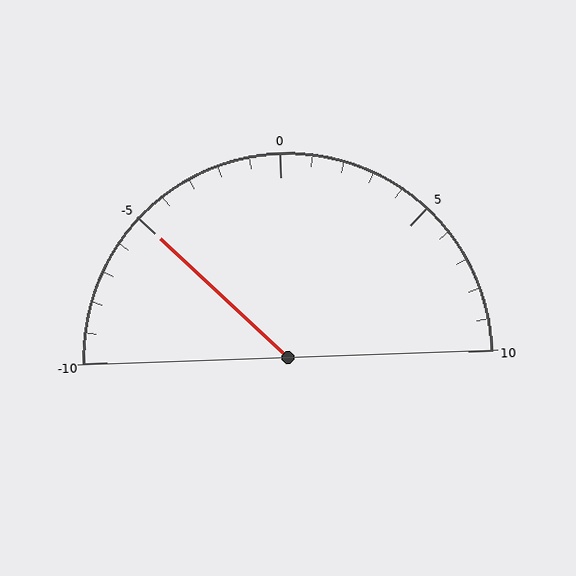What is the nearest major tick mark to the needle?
The nearest major tick mark is -5.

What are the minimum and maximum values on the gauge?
The gauge ranges from -10 to 10.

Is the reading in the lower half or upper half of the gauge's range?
The reading is in the lower half of the range (-10 to 10).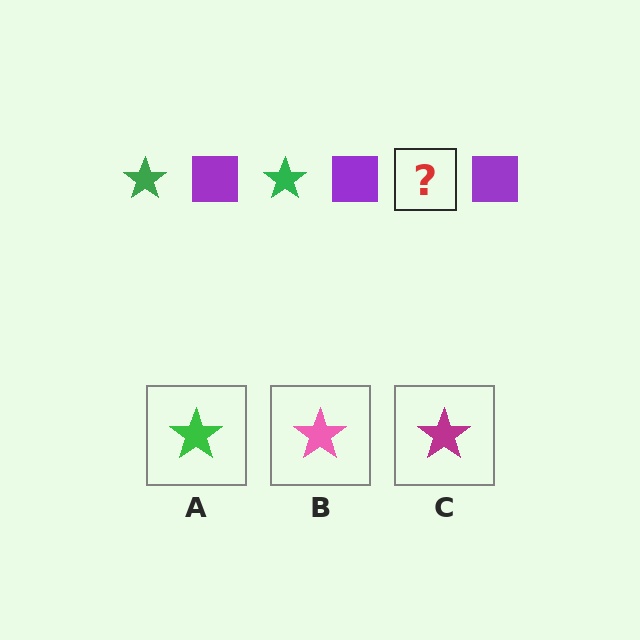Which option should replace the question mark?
Option A.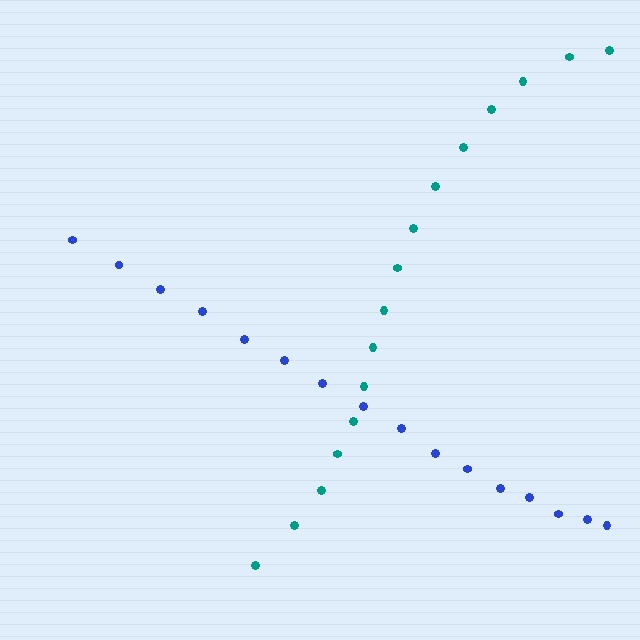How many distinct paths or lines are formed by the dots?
There are 2 distinct paths.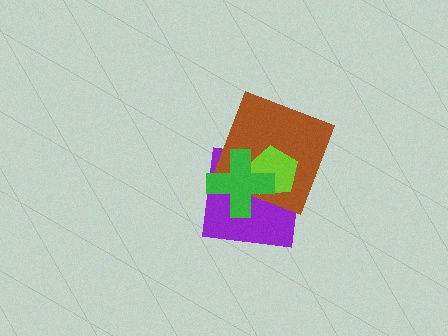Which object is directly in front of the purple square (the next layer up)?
The brown square is directly in front of the purple square.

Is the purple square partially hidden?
Yes, it is partially covered by another shape.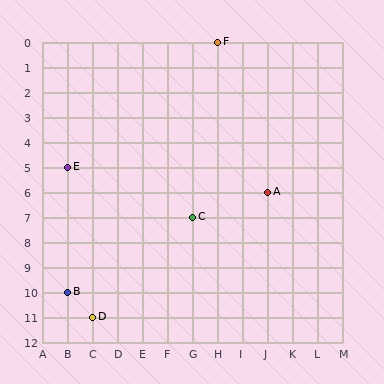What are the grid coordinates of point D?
Point D is at grid coordinates (C, 11).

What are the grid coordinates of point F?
Point F is at grid coordinates (H, 0).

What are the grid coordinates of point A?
Point A is at grid coordinates (J, 6).